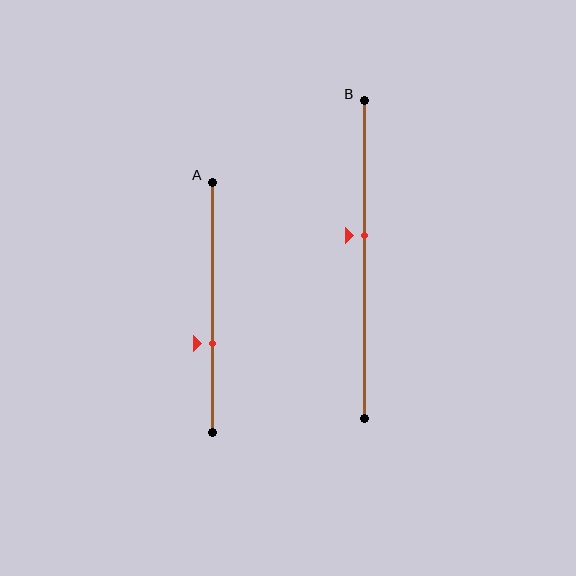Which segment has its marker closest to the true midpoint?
Segment B has its marker closest to the true midpoint.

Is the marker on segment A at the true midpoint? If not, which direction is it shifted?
No, the marker on segment A is shifted downward by about 15% of the segment length.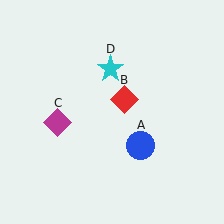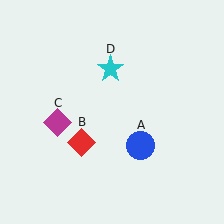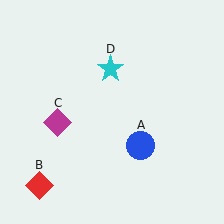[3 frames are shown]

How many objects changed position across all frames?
1 object changed position: red diamond (object B).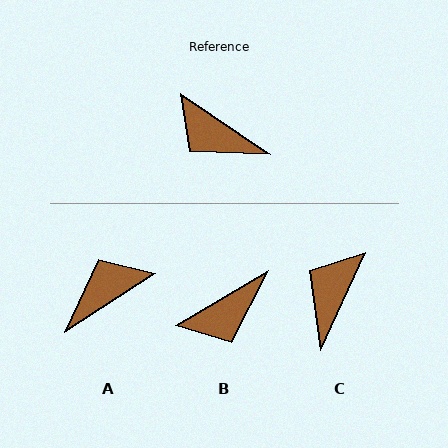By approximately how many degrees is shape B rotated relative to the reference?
Approximately 65 degrees counter-clockwise.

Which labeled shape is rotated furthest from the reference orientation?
A, about 112 degrees away.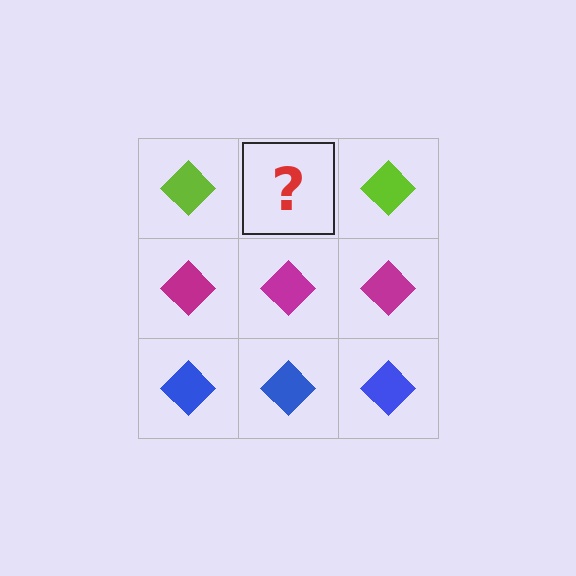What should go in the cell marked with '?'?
The missing cell should contain a lime diamond.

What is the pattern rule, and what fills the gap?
The rule is that each row has a consistent color. The gap should be filled with a lime diamond.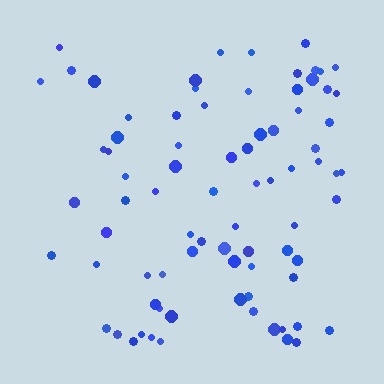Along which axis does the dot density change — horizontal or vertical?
Horizontal.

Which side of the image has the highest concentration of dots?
The right.